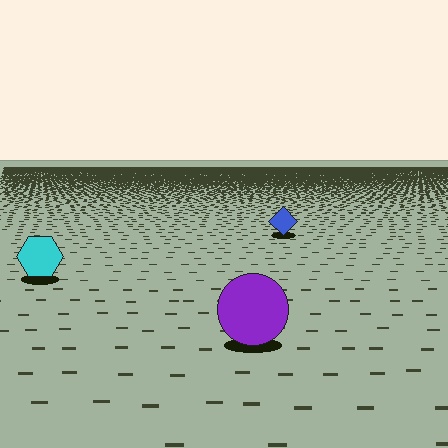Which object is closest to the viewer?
The purple circle is closest. The texture marks near it are larger and more spread out.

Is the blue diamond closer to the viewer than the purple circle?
No. The purple circle is closer — you can tell from the texture gradient: the ground texture is coarser near it.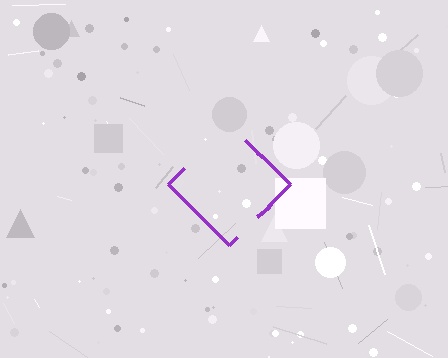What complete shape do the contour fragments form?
The contour fragments form a diamond.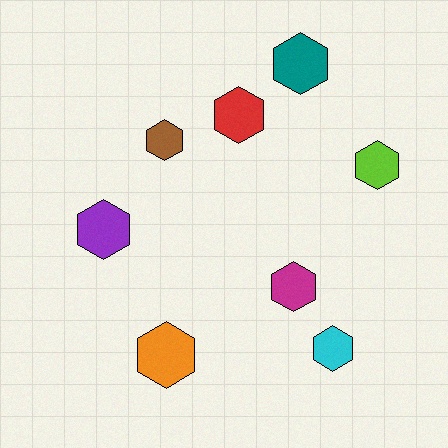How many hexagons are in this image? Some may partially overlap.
There are 8 hexagons.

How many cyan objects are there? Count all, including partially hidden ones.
There is 1 cyan object.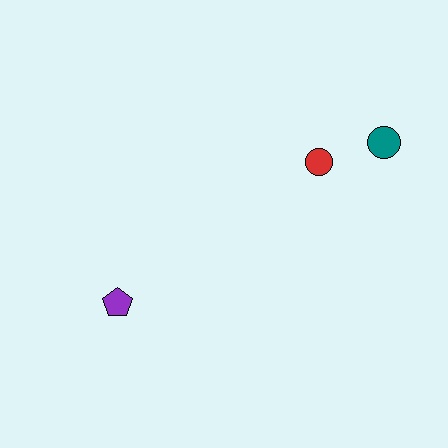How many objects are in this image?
There are 3 objects.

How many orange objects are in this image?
There are no orange objects.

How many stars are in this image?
There are no stars.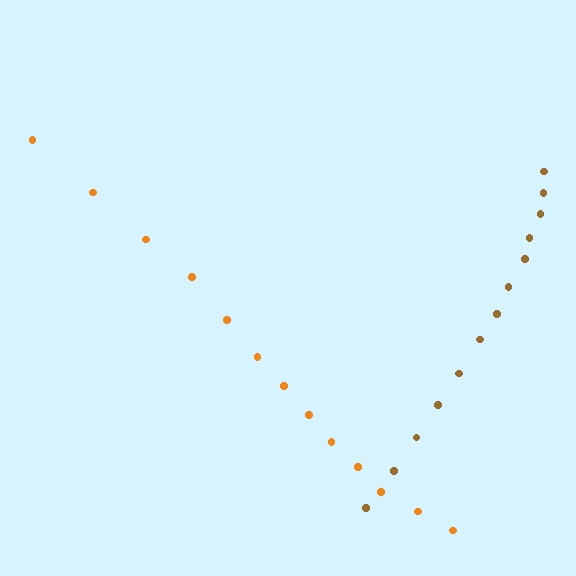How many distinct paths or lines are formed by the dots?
There are 2 distinct paths.